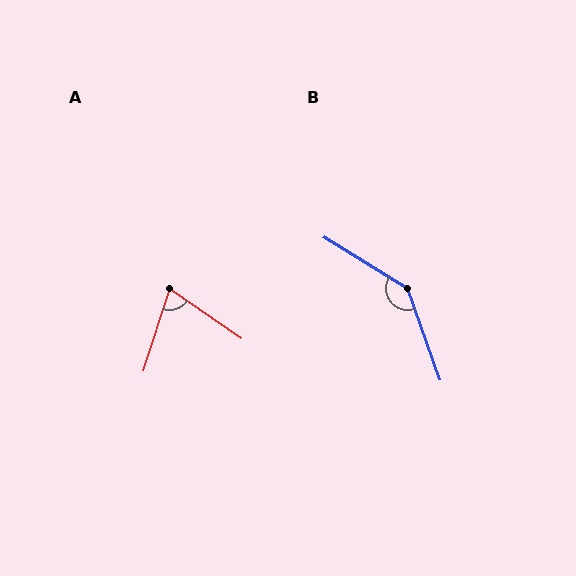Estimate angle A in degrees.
Approximately 73 degrees.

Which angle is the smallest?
A, at approximately 73 degrees.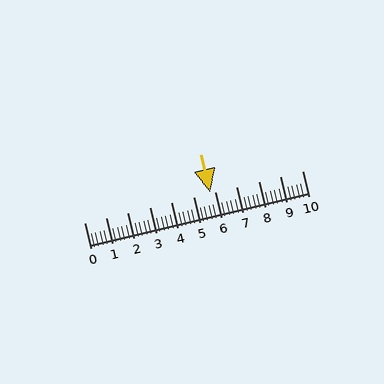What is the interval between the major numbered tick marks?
The major tick marks are spaced 1 units apart.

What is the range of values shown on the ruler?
The ruler shows values from 0 to 10.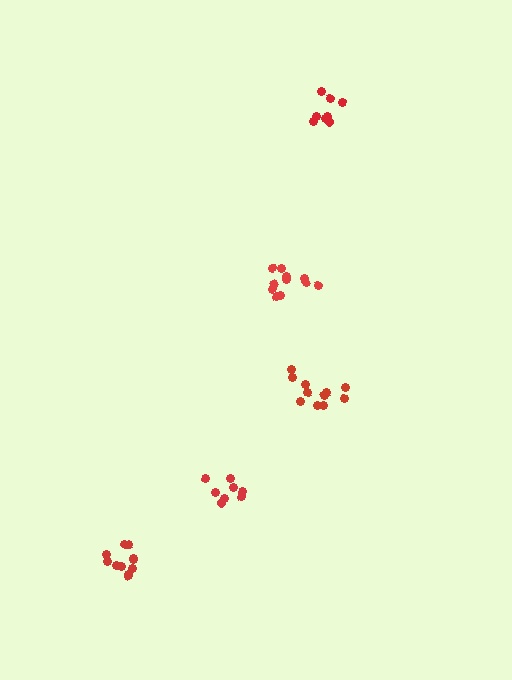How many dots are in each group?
Group 1: 8 dots, Group 2: 8 dots, Group 3: 11 dots, Group 4: 11 dots, Group 5: 11 dots (49 total).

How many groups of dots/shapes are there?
There are 5 groups.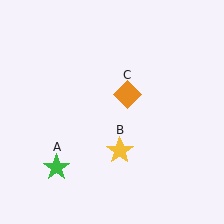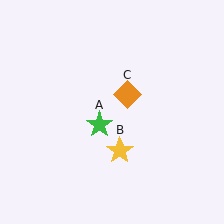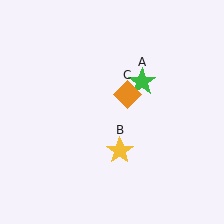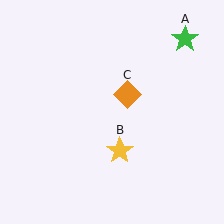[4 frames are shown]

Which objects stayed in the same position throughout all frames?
Yellow star (object B) and orange diamond (object C) remained stationary.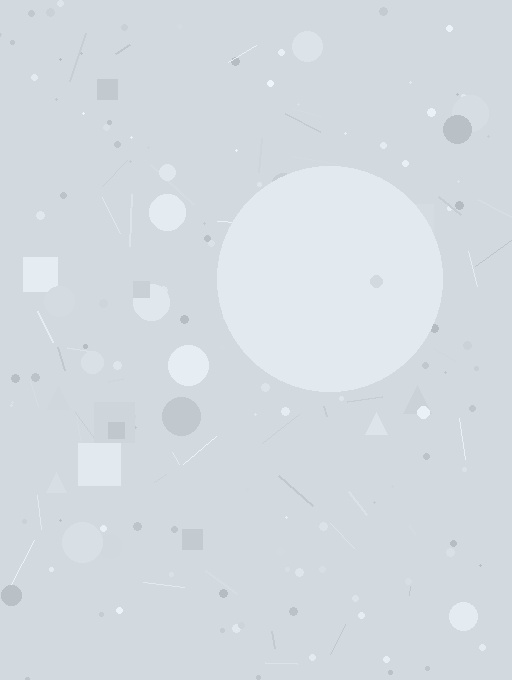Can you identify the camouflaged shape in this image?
The camouflaged shape is a circle.